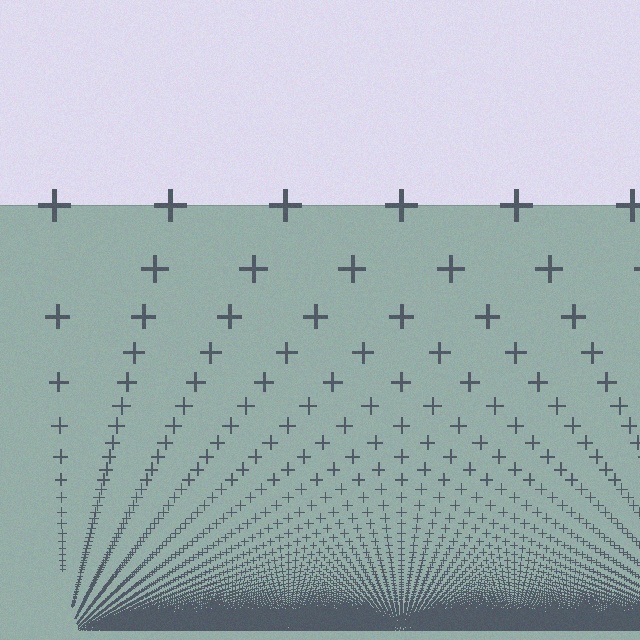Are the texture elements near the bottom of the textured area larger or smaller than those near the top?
Smaller. The gradient is inverted — elements near the bottom are smaller and denser.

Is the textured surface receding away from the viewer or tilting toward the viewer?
The surface appears to tilt toward the viewer. Texture elements get larger and sparser toward the top.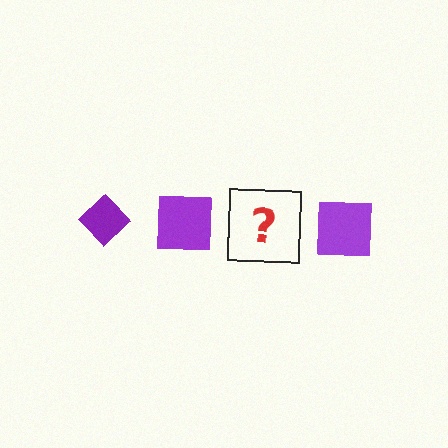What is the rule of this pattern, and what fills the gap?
The rule is that the pattern cycles through diamond, square shapes in purple. The gap should be filled with a purple diamond.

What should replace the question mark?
The question mark should be replaced with a purple diamond.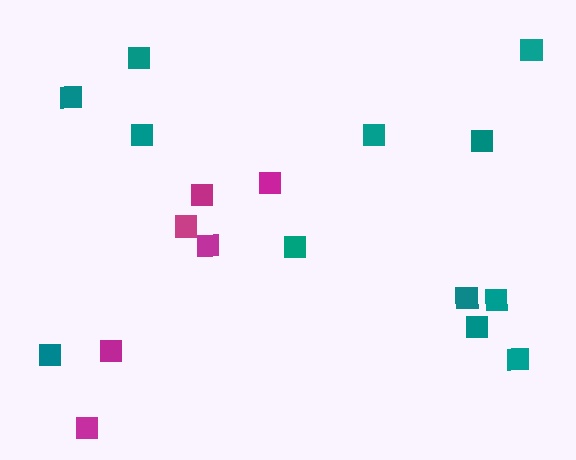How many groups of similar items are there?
There are 2 groups: one group of teal squares (12) and one group of magenta squares (6).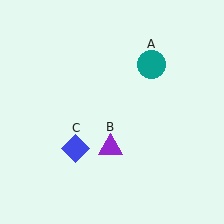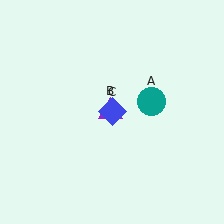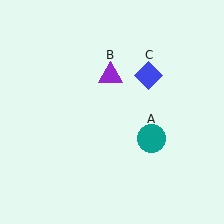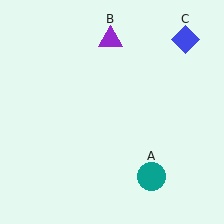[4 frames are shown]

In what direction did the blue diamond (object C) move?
The blue diamond (object C) moved up and to the right.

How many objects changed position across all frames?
3 objects changed position: teal circle (object A), purple triangle (object B), blue diamond (object C).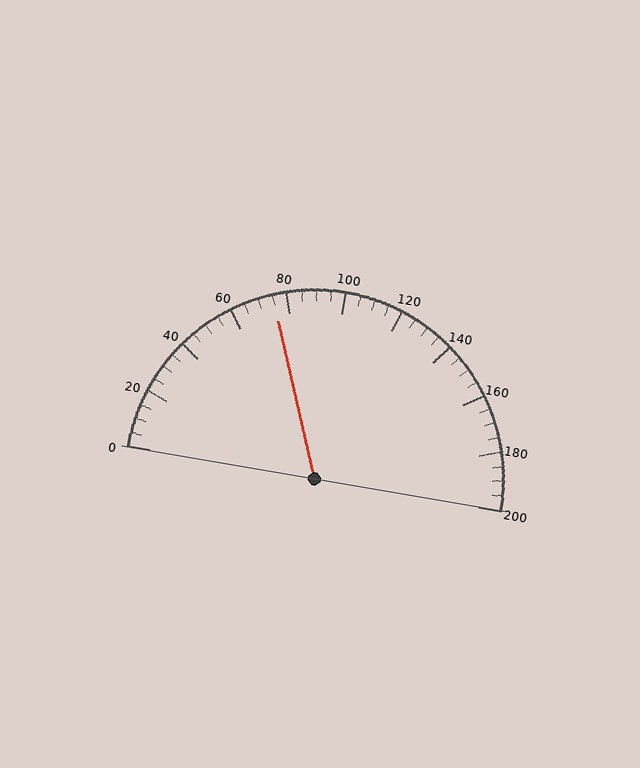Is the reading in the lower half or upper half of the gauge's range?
The reading is in the lower half of the range (0 to 200).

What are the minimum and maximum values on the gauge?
The gauge ranges from 0 to 200.